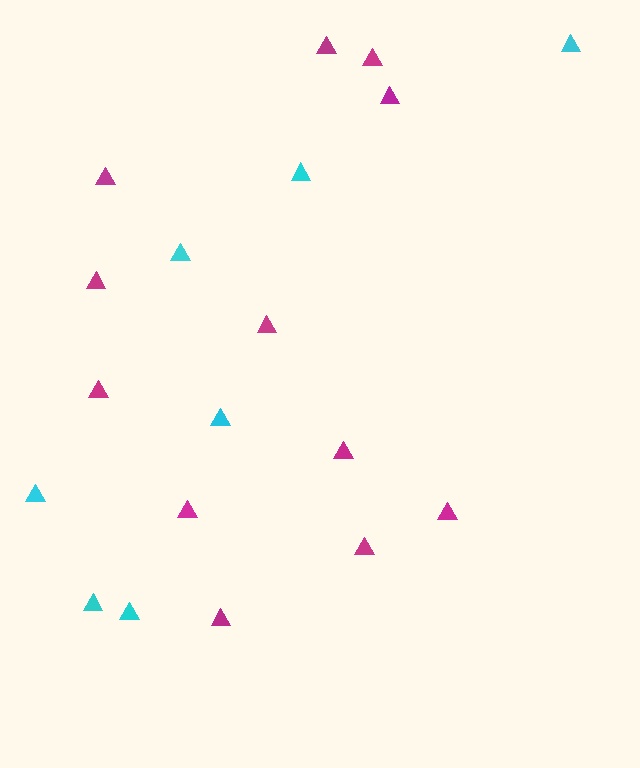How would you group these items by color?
There are 2 groups: one group of magenta triangles (12) and one group of cyan triangles (7).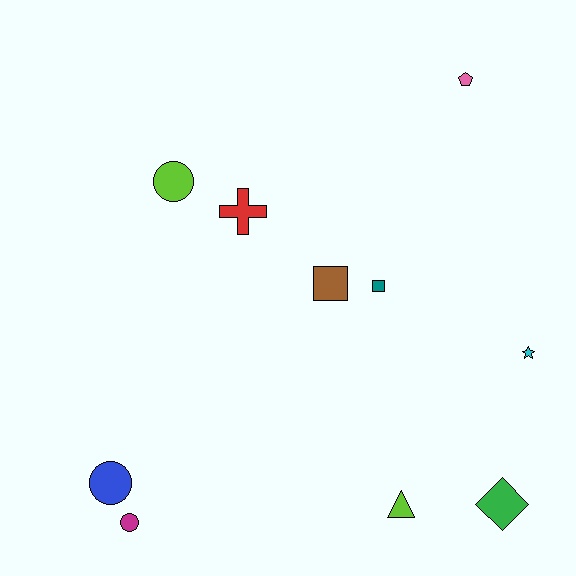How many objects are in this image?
There are 10 objects.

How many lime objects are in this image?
There are 2 lime objects.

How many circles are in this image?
There are 3 circles.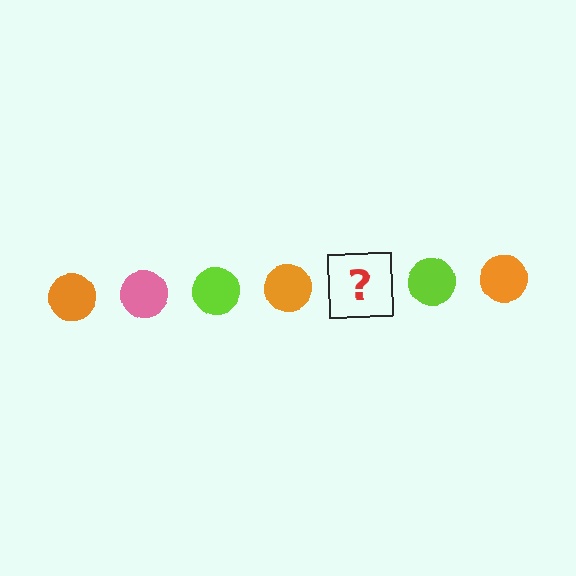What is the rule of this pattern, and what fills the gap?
The rule is that the pattern cycles through orange, pink, lime circles. The gap should be filled with a pink circle.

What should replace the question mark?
The question mark should be replaced with a pink circle.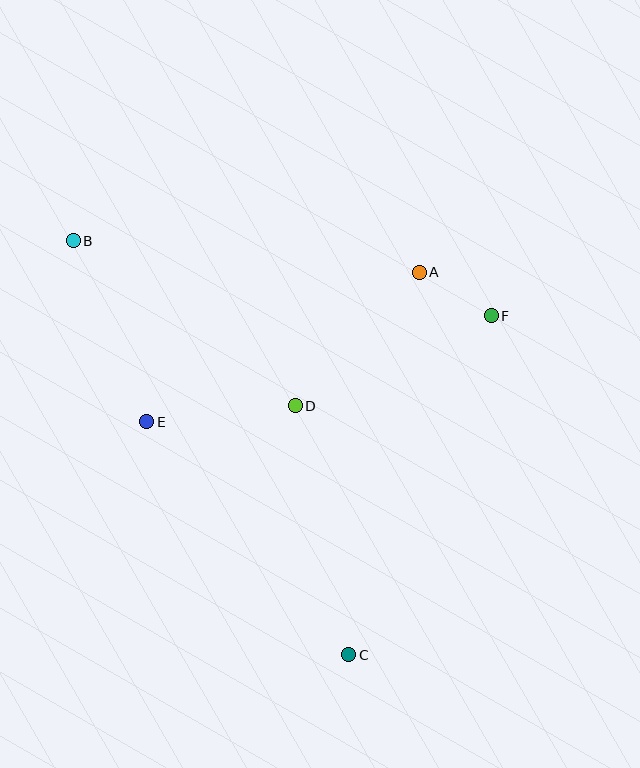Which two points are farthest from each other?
Points B and C are farthest from each other.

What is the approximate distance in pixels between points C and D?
The distance between C and D is approximately 255 pixels.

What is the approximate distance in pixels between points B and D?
The distance between B and D is approximately 276 pixels.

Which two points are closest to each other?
Points A and F are closest to each other.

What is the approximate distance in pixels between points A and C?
The distance between A and C is approximately 389 pixels.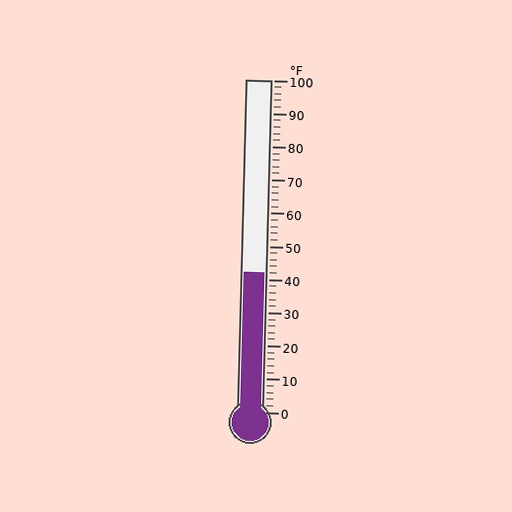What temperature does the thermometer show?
The thermometer shows approximately 42°F.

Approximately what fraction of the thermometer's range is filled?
The thermometer is filled to approximately 40% of its range.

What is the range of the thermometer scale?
The thermometer scale ranges from 0°F to 100°F.